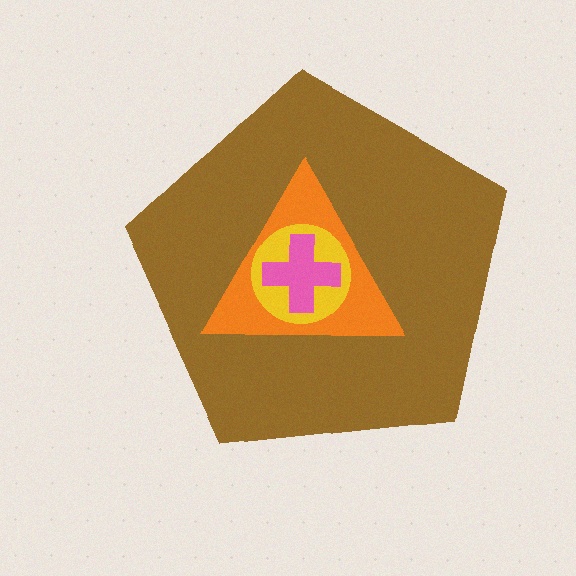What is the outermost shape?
The brown pentagon.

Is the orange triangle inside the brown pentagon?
Yes.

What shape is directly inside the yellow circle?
The pink cross.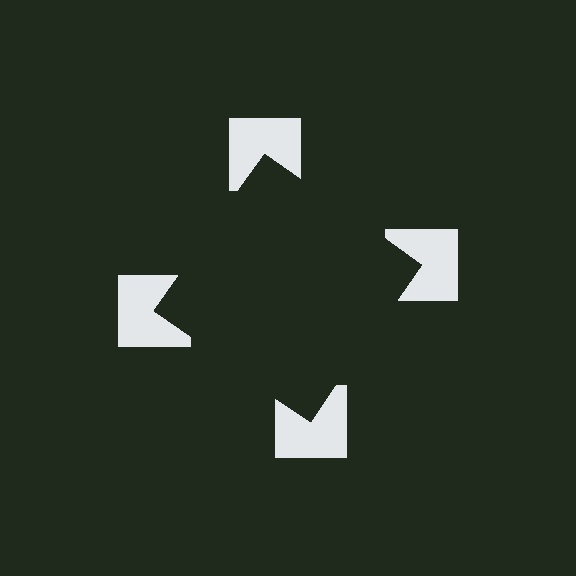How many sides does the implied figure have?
4 sides.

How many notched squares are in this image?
There are 4 — one at each vertex of the illusory square.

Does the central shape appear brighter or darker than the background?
It typically appears slightly darker than the background, even though no actual brightness change is drawn.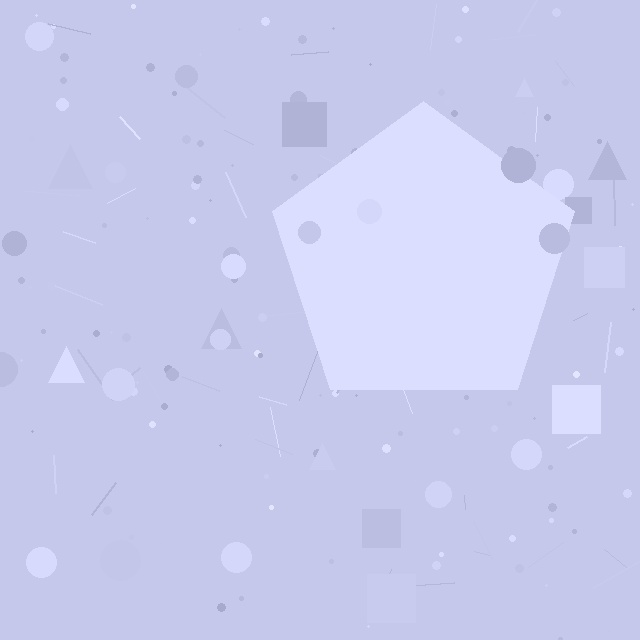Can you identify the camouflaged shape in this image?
The camouflaged shape is a pentagon.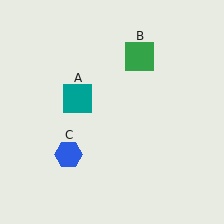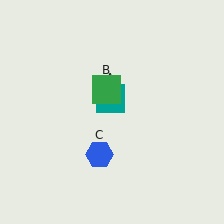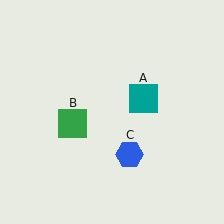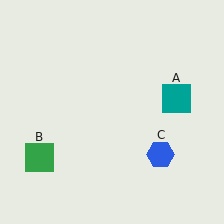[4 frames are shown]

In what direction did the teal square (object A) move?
The teal square (object A) moved right.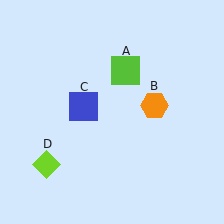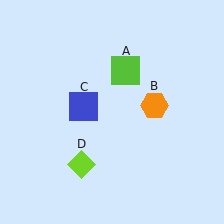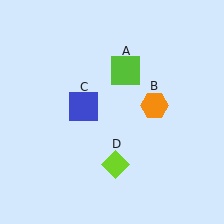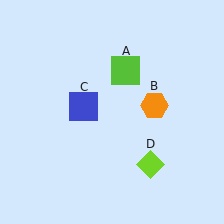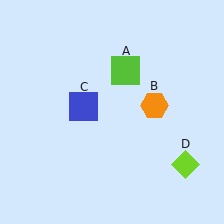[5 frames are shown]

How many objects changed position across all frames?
1 object changed position: lime diamond (object D).